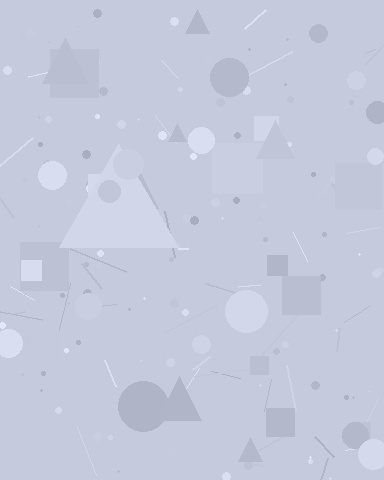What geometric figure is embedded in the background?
A triangle is embedded in the background.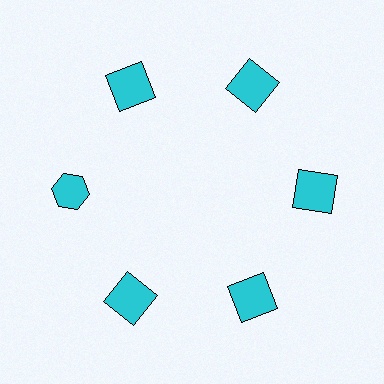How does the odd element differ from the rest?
It has a different shape: hexagon instead of square.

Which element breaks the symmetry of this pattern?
The cyan hexagon at roughly the 9 o'clock position breaks the symmetry. All other shapes are cyan squares.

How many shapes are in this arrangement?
There are 6 shapes arranged in a ring pattern.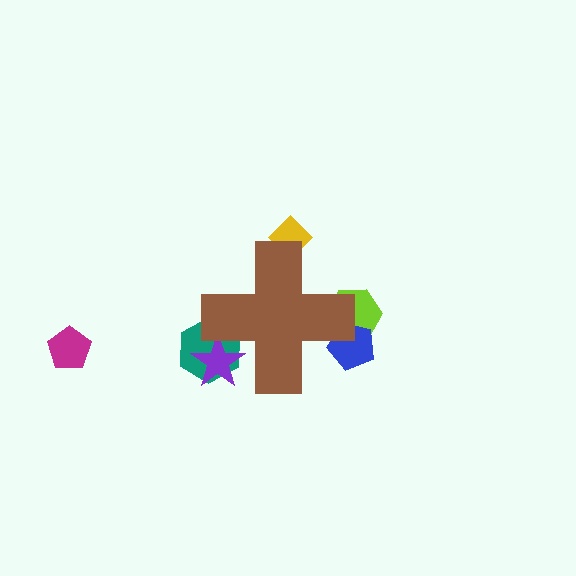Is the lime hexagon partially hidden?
Yes, the lime hexagon is partially hidden behind the brown cross.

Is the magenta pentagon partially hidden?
No, the magenta pentagon is fully visible.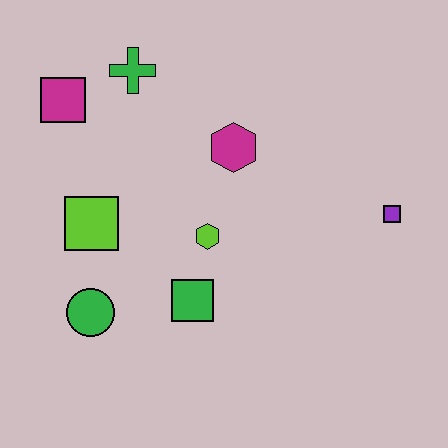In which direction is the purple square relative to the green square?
The purple square is to the right of the green square.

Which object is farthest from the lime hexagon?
The magenta square is farthest from the lime hexagon.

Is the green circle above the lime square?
No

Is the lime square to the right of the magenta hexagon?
No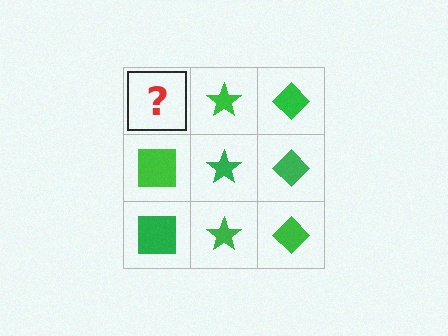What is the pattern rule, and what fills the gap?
The rule is that each column has a consistent shape. The gap should be filled with a green square.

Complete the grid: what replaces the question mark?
The question mark should be replaced with a green square.